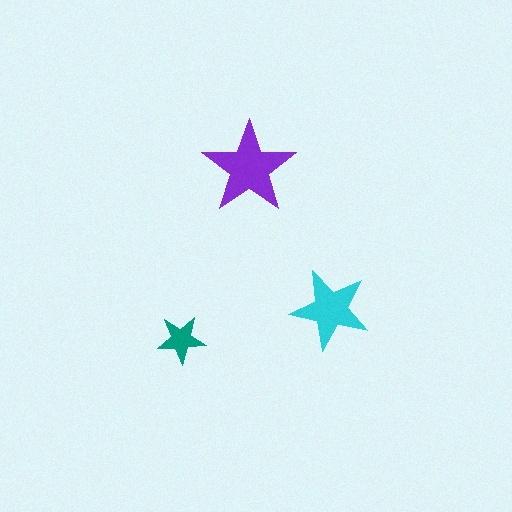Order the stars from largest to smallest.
the purple one, the cyan one, the teal one.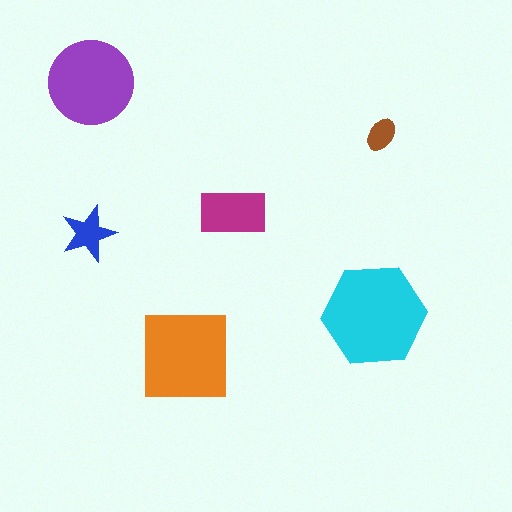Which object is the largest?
The cyan hexagon.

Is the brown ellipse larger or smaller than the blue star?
Smaller.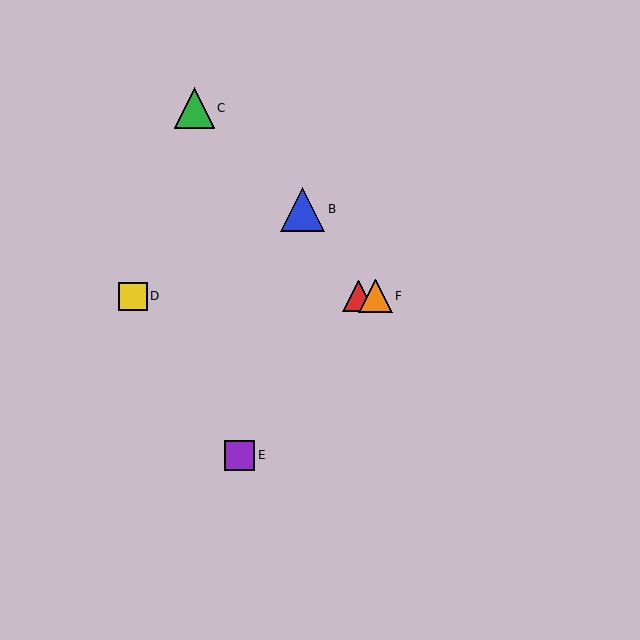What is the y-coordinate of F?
Object F is at y≈296.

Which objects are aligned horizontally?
Objects A, D, F are aligned horizontally.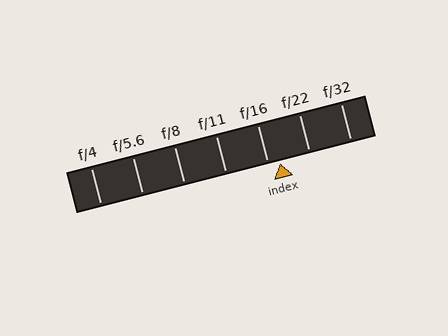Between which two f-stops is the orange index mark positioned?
The index mark is between f/16 and f/22.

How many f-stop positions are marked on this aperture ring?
There are 7 f-stop positions marked.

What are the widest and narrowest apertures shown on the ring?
The widest aperture shown is f/4 and the narrowest is f/32.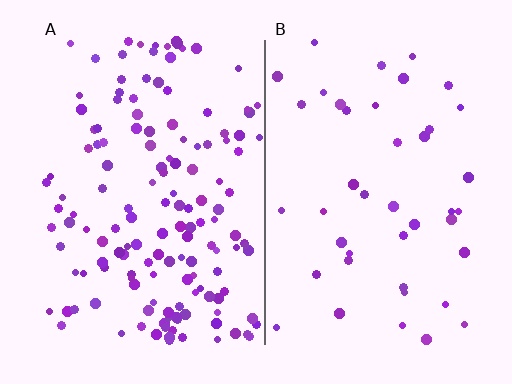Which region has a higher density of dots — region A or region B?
A (the left).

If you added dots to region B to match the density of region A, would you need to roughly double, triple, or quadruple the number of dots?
Approximately triple.